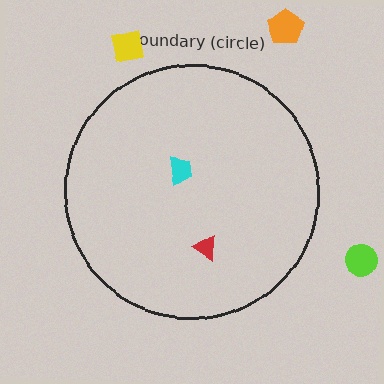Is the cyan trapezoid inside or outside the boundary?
Inside.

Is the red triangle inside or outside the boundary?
Inside.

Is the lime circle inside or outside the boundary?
Outside.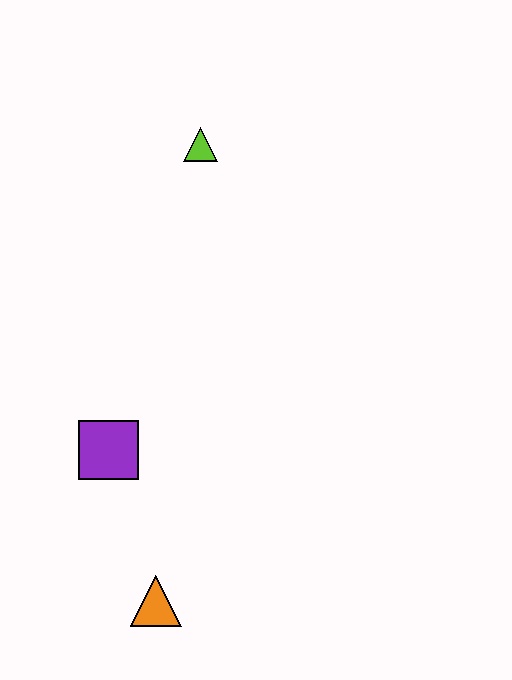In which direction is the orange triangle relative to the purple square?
The orange triangle is below the purple square.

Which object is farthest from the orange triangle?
The lime triangle is farthest from the orange triangle.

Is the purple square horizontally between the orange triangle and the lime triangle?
No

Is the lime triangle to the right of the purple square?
Yes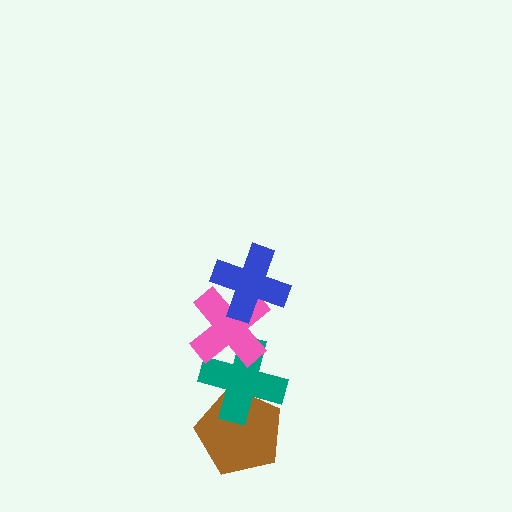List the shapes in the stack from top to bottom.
From top to bottom: the blue cross, the pink cross, the teal cross, the brown pentagon.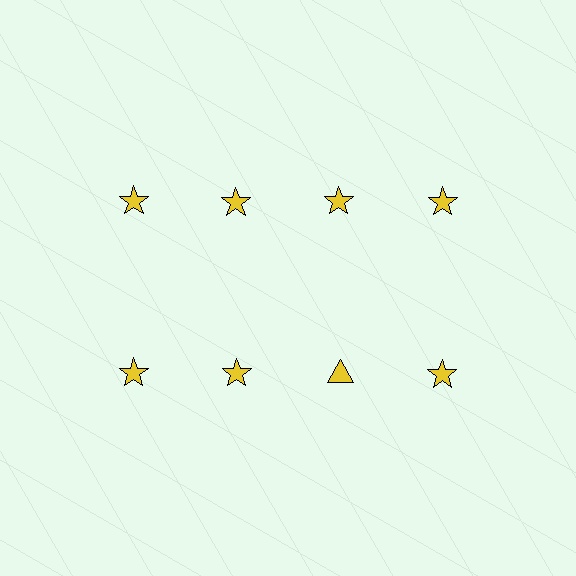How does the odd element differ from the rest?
It has a different shape: triangle instead of star.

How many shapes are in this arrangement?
There are 8 shapes arranged in a grid pattern.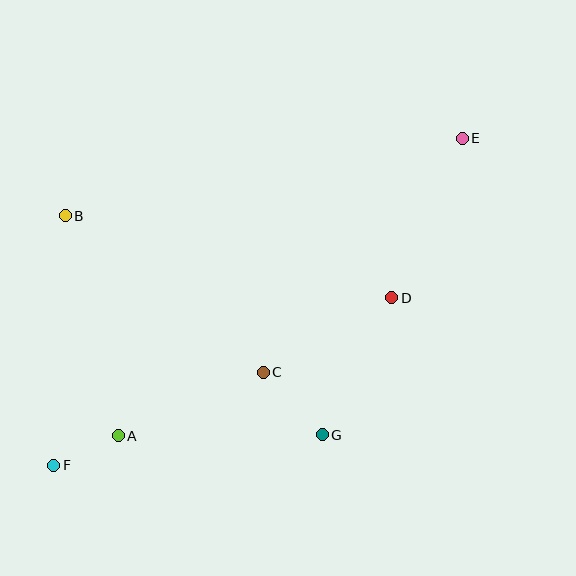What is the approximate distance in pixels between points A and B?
The distance between A and B is approximately 226 pixels.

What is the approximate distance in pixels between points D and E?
The distance between D and E is approximately 174 pixels.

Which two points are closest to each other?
Points A and F are closest to each other.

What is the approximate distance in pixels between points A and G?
The distance between A and G is approximately 204 pixels.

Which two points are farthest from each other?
Points E and F are farthest from each other.